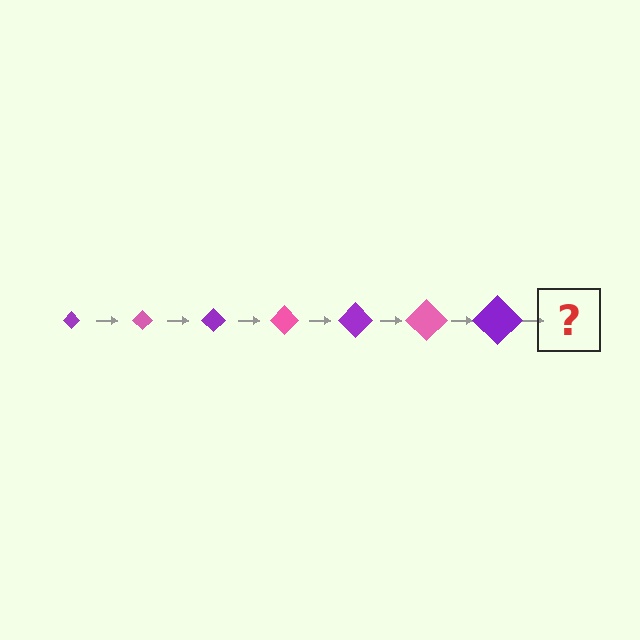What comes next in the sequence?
The next element should be a pink diamond, larger than the previous one.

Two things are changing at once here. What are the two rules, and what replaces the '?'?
The two rules are that the diamond grows larger each step and the color cycles through purple and pink. The '?' should be a pink diamond, larger than the previous one.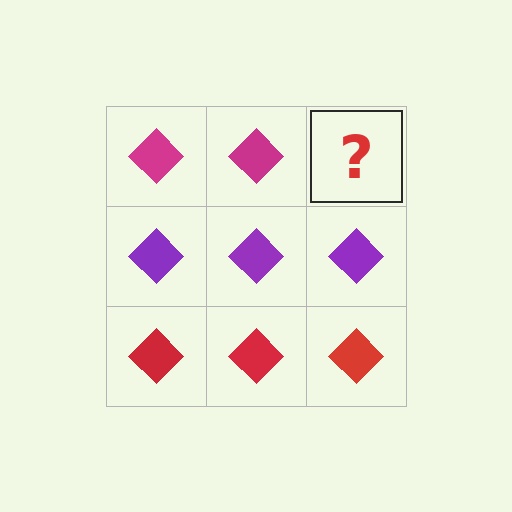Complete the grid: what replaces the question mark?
The question mark should be replaced with a magenta diamond.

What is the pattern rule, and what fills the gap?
The rule is that each row has a consistent color. The gap should be filled with a magenta diamond.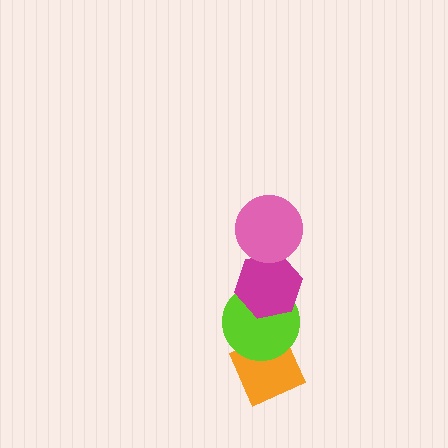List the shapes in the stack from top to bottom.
From top to bottom: the pink circle, the magenta hexagon, the lime circle, the orange diamond.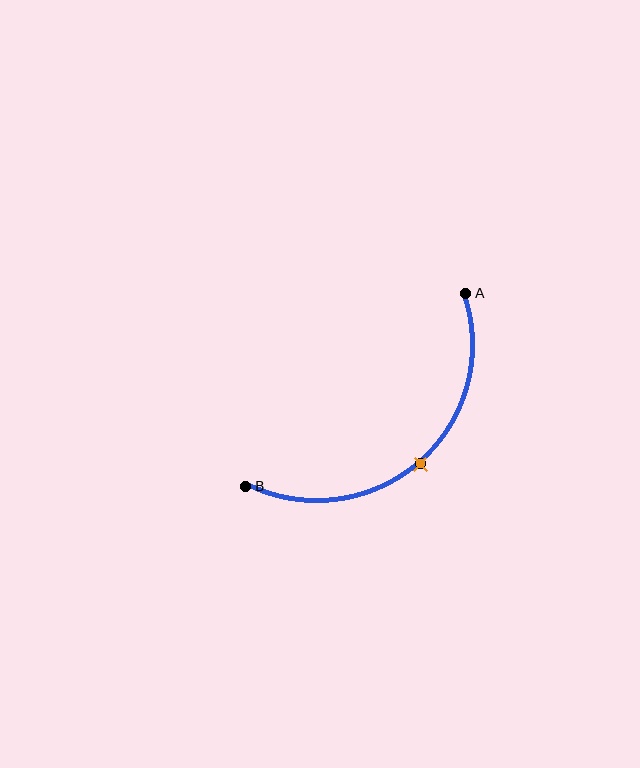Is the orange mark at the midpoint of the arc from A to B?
Yes. The orange mark lies on the arc at equal arc-length from both A and B — it is the arc midpoint.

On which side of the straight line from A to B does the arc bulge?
The arc bulges below and to the right of the straight line connecting A and B.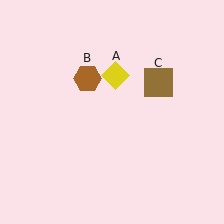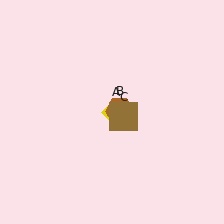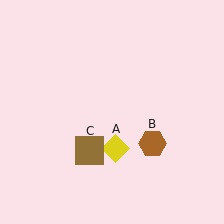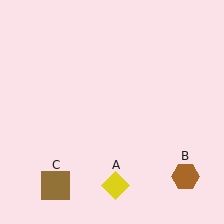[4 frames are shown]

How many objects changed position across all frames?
3 objects changed position: yellow diamond (object A), brown hexagon (object B), brown square (object C).